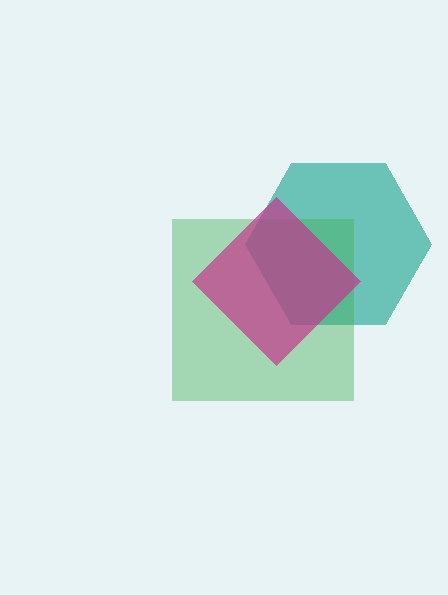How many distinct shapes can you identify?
There are 3 distinct shapes: a teal hexagon, a green square, a magenta diamond.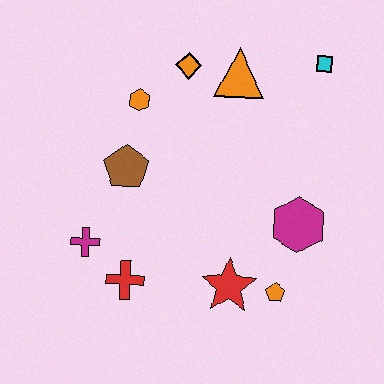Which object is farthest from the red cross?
The cyan square is farthest from the red cross.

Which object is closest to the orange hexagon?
The orange diamond is closest to the orange hexagon.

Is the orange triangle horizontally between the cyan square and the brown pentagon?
Yes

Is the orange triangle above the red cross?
Yes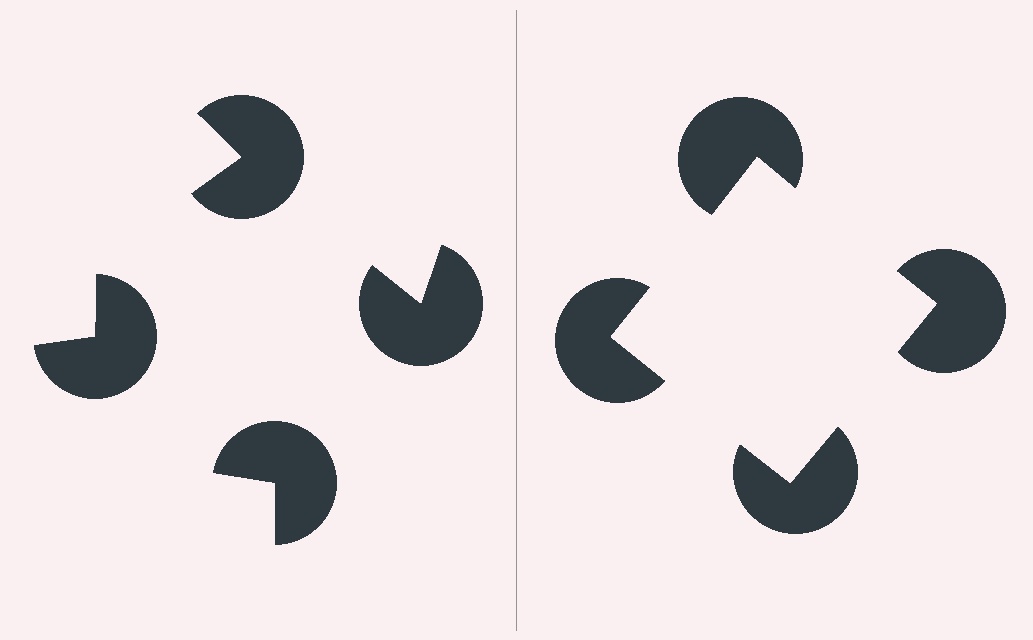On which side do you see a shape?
An illusory square appears on the right side. On the left side the wedge cuts are rotated, so no coherent shape forms.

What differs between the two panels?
The pac-man discs are positioned identically on both sides; only the wedge orientations differ. On the right they align to a square; on the left they are misaligned.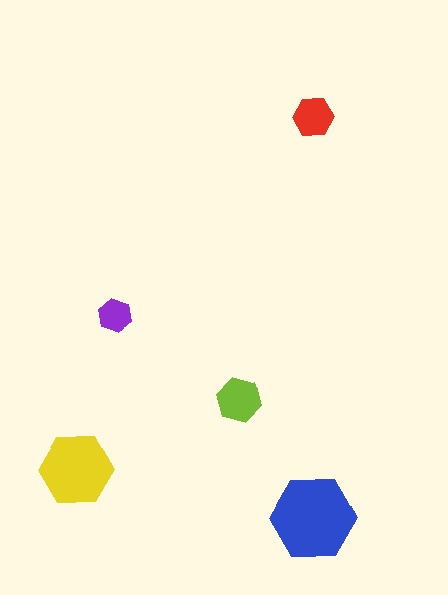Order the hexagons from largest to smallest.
the blue one, the yellow one, the lime one, the red one, the purple one.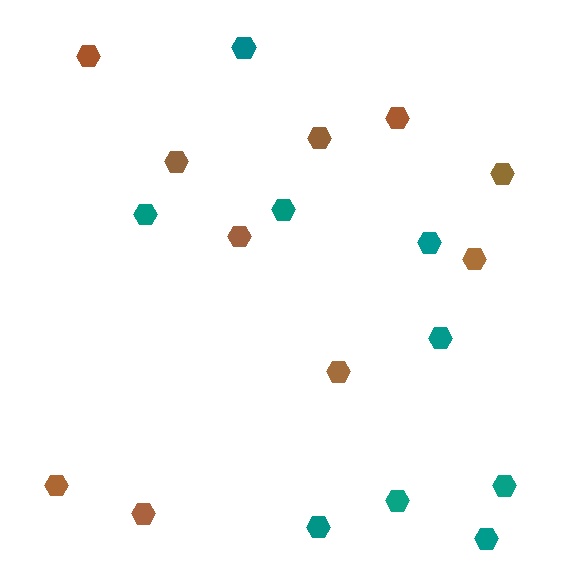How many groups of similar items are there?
There are 2 groups: one group of brown hexagons (10) and one group of teal hexagons (9).